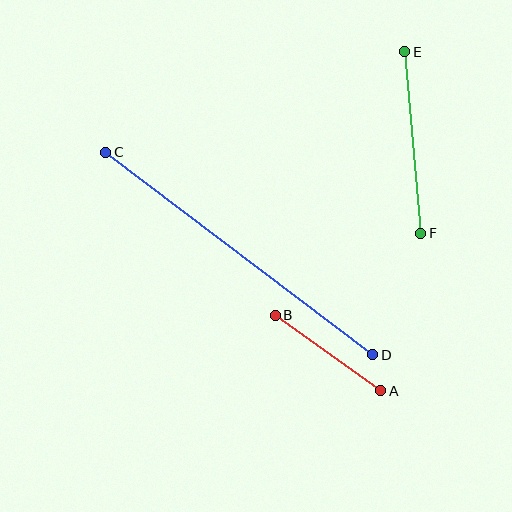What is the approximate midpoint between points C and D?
The midpoint is at approximately (239, 254) pixels.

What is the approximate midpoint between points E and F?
The midpoint is at approximately (413, 142) pixels.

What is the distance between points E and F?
The distance is approximately 182 pixels.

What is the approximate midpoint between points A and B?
The midpoint is at approximately (328, 353) pixels.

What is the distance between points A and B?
The distance is approximately 130 pixels.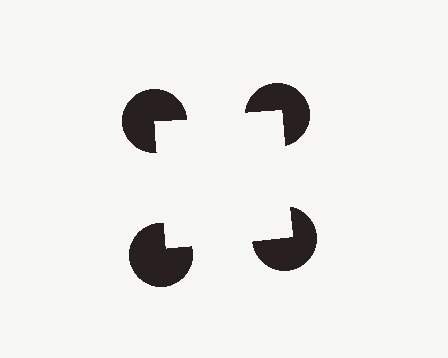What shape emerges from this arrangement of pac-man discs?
An illusory square — its edges are inferred from the aligned wedge cuts in the pac-man discs, not physically drawn.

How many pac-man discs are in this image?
There are 4 — one at each vertex of the illusory square.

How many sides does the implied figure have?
4 sides.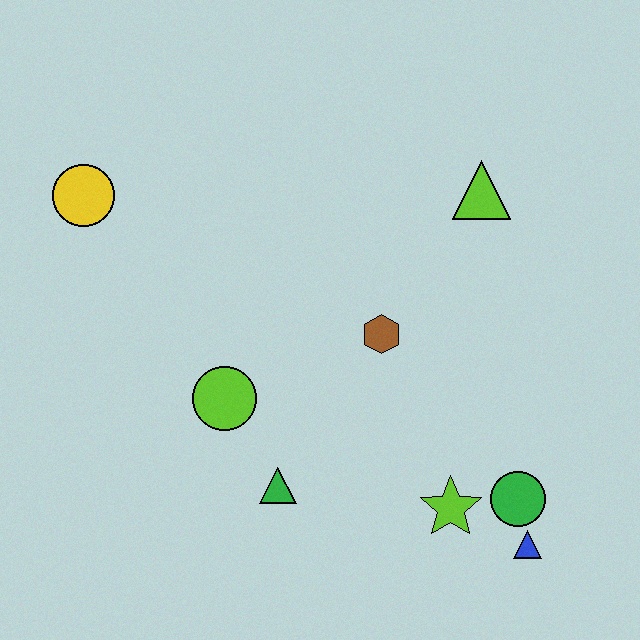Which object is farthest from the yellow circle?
The blue triangle is farthest from the yellow circle.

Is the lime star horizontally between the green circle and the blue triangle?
No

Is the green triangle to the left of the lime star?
Yes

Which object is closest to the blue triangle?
The green circle is closest to the blue triangle.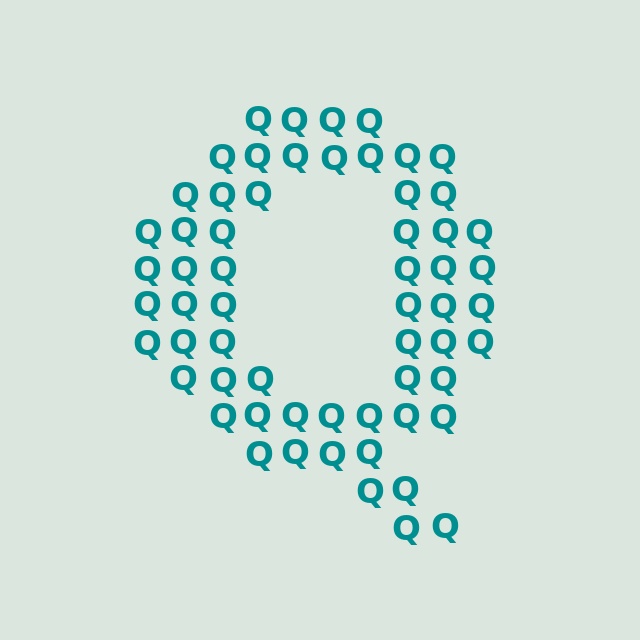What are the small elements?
The small elements are letter Q's.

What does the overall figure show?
The overall figure shows the letter Q.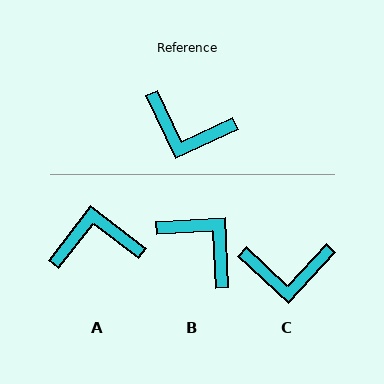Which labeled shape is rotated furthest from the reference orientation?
B, about 157 degrees away.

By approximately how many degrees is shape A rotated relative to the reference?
Approximately 153 degrees clockwise.